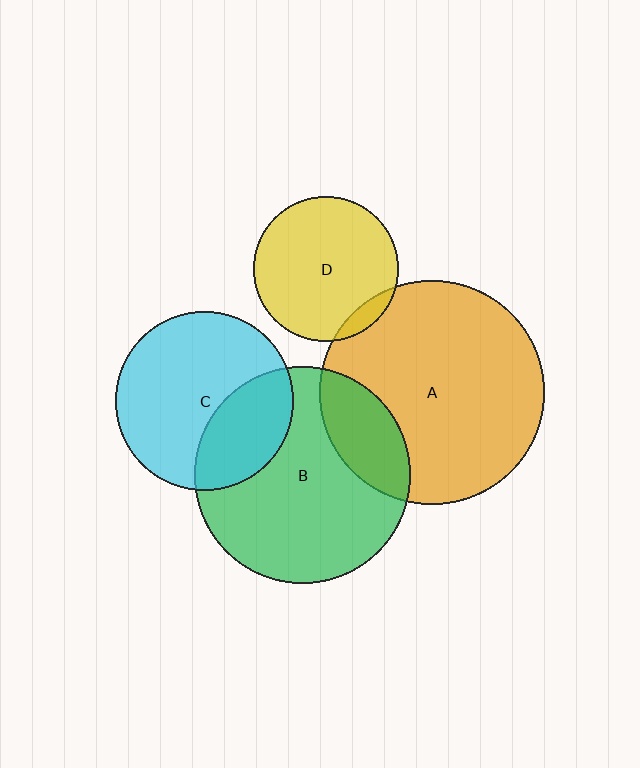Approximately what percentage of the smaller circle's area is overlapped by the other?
Approximately 30%.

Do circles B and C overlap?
Yes.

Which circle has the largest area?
Circle A (orange).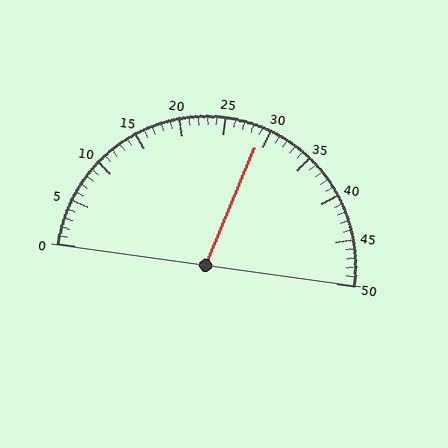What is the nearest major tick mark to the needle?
The nearest major tick mark is 30.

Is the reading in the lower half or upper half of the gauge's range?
The reading is in the upper half of the range (0 to 50).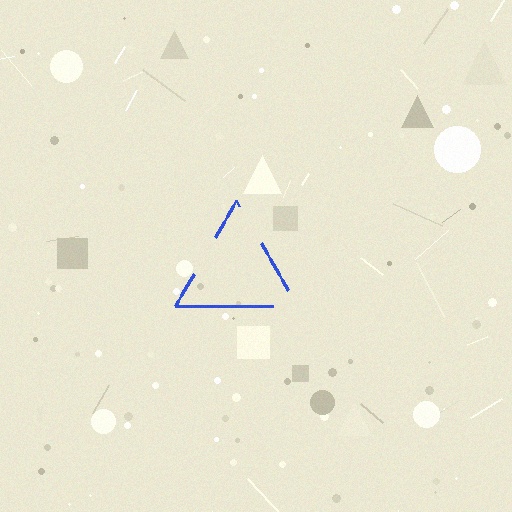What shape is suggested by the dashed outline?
The dashed outline suggests a triangle.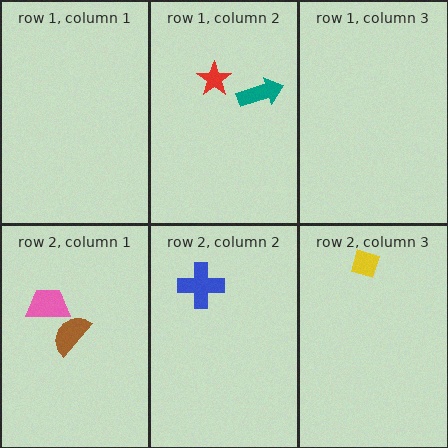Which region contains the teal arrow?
The row 1, column 2 region.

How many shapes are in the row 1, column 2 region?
2.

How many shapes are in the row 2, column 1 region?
2.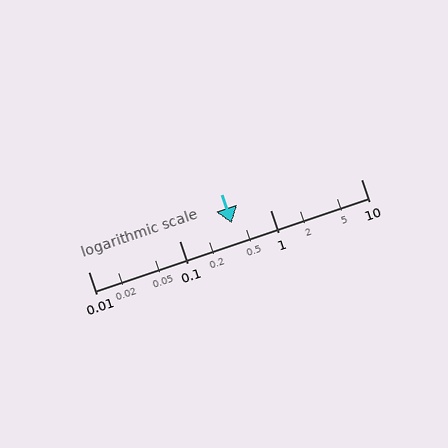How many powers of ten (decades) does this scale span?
The scale spans 3 decades, from 0.01 to 10.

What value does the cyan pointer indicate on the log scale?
The pointer indicates approximately 0.38.